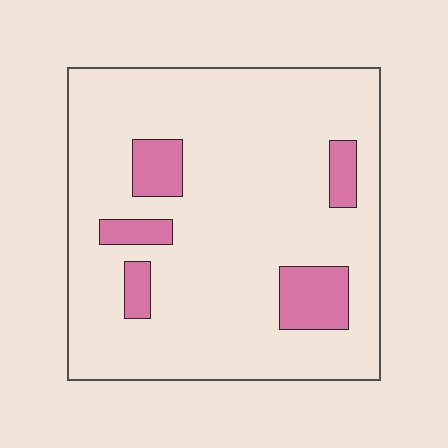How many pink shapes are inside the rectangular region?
5.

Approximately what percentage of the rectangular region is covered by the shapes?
Approximately 15%.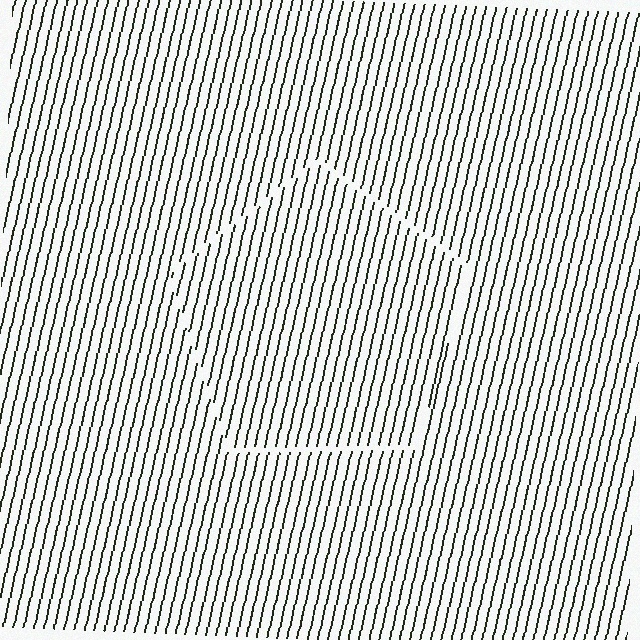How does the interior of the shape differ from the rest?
The interior of the shape contains the same grating, shifted by half a period — the contour is defined by the phase discontinuity where line-ends from the inner and outer gratings abut.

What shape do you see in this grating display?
An illusory pentagon. The interior of the shape contains the same grating, shifted by half a period — the contour is defined by the phase discontinuity where line-ends from the inner and outer gratings abut.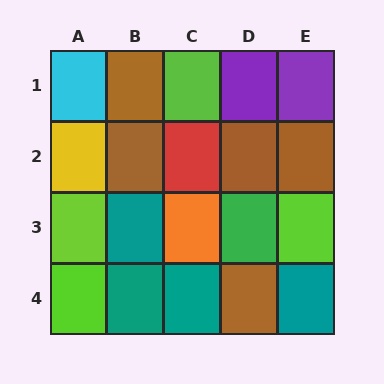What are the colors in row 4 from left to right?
Lime, teal, teal, brown, teal.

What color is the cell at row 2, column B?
Brown.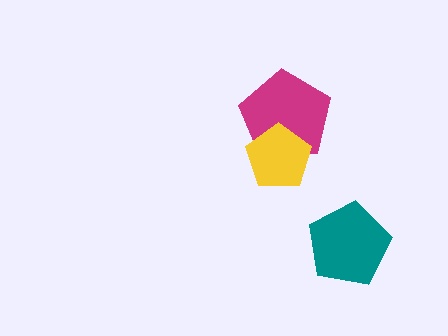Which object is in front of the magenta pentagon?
The yellow pentagon is in front of the magenta pentagon.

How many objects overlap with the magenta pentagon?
1 object overlaps with the magenta pentagon.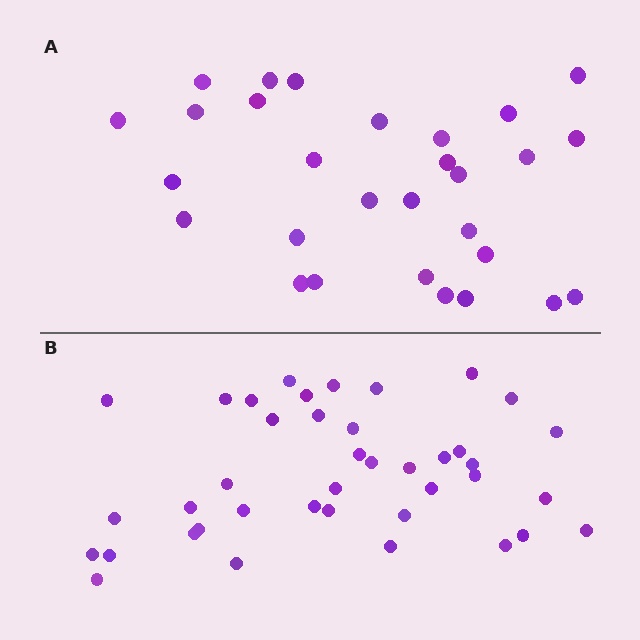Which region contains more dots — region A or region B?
Region B (the bottom region) has more dots.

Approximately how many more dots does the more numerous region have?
Region B has roughly 12 or so more dots than region A.